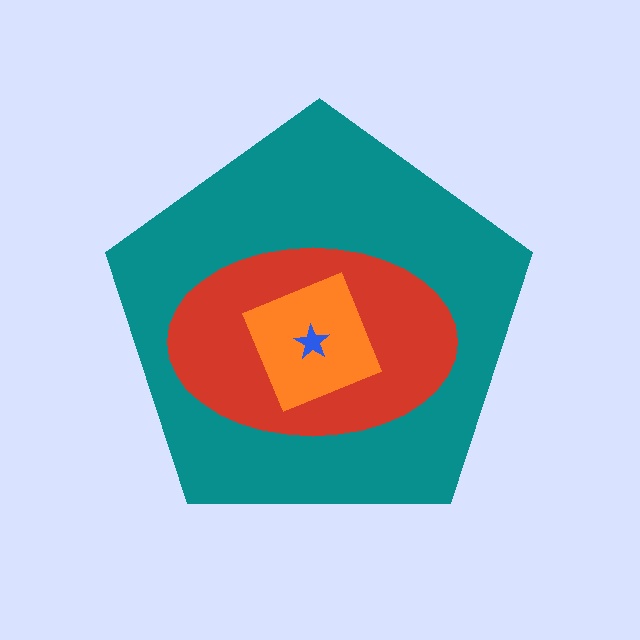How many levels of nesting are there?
4.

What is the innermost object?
The blue star.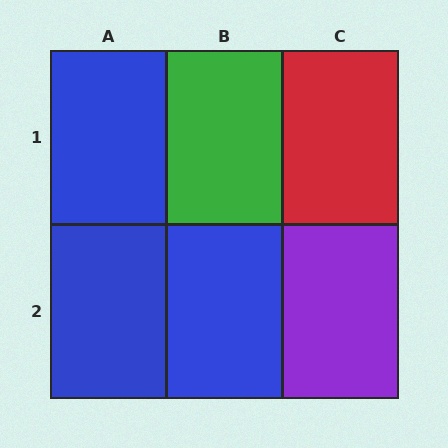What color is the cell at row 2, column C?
Purple.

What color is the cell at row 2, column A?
Blue.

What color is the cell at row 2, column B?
Blue.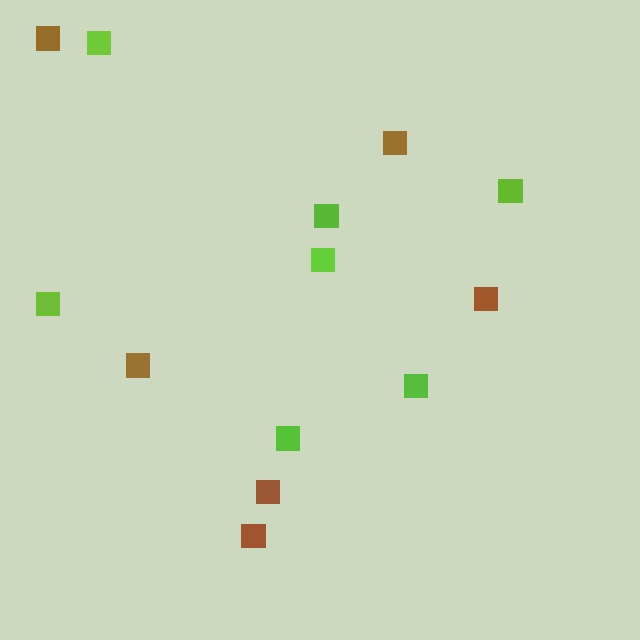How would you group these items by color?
There are 2 groups: one group of brown squares (6) and one group of lime squares (7).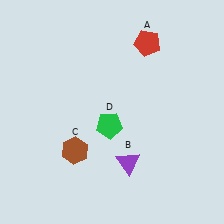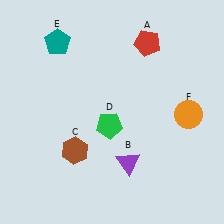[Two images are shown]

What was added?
A teal pentagon (E), an orange circle (F) were added in Image 2.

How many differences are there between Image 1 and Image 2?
There are 2 differences between the two images.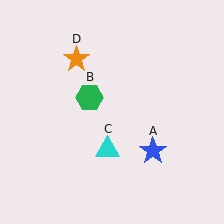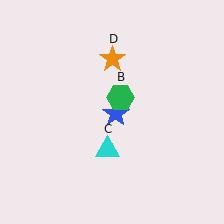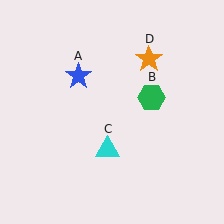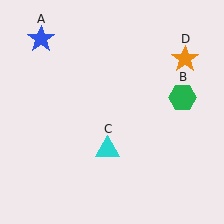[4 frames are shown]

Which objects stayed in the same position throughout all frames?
Cyan triangle (object C) remained stationary.